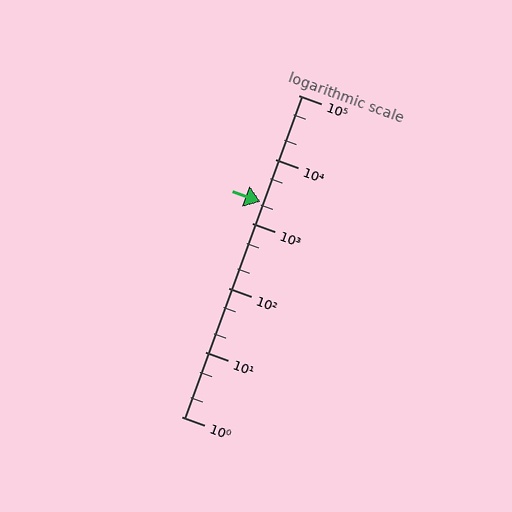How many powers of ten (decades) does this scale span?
The scale spans 5 decades, from 1 to 100000.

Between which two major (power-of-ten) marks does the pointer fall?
The pointer is between 1000 and 10000.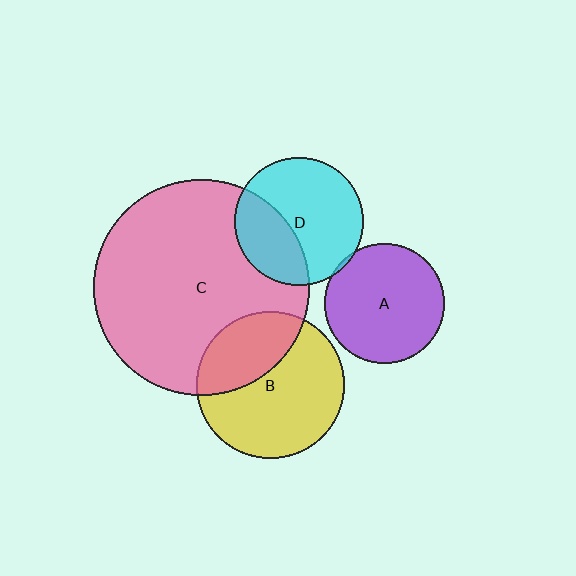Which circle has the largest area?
Circle C (pink).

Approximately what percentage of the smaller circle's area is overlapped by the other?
Approximately 35%.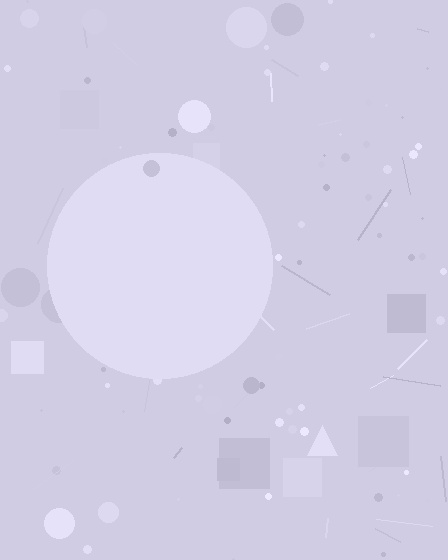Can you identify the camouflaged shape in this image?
The camouflaged shape is a circle.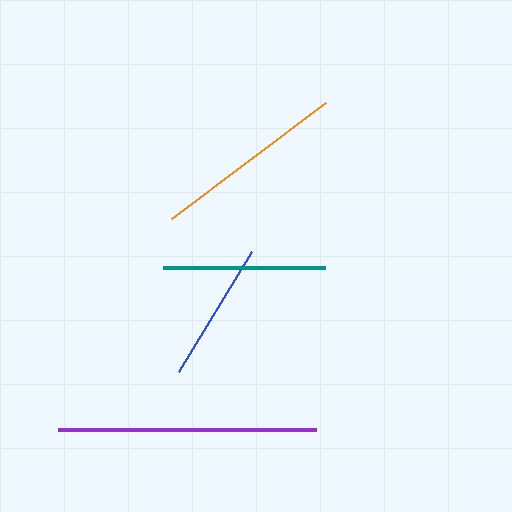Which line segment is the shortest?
The blue line is the shortest at approximately 140 pixels.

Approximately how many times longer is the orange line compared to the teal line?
The orange line is approximately 1.2 times the length of the teal line.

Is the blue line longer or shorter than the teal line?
The teal line is longer than the blue line.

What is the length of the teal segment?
The teal segment is approximately 162 pixels long.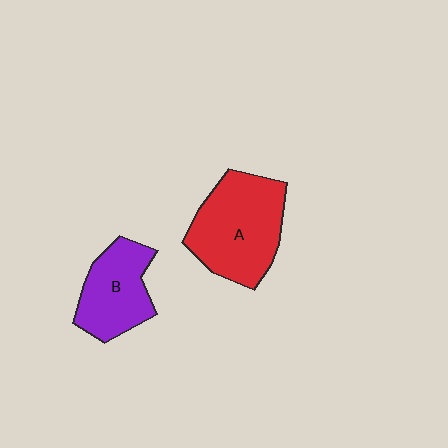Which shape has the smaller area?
Shape B (purple).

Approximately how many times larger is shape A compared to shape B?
Approximately 1.4 times.